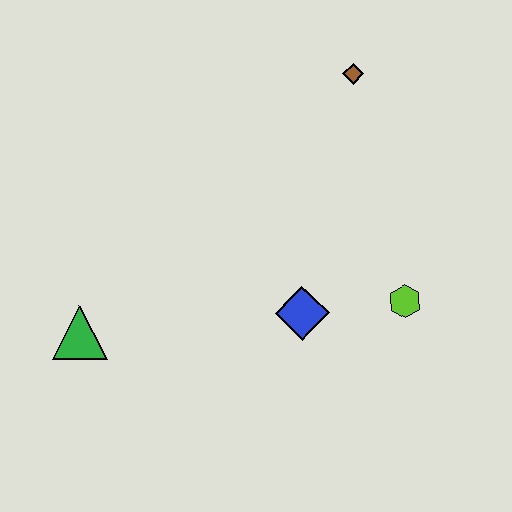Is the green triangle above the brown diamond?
No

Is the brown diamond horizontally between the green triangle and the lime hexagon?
Yes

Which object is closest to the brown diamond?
The lime hexagon is closest to the brown diamond.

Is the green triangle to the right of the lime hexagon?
No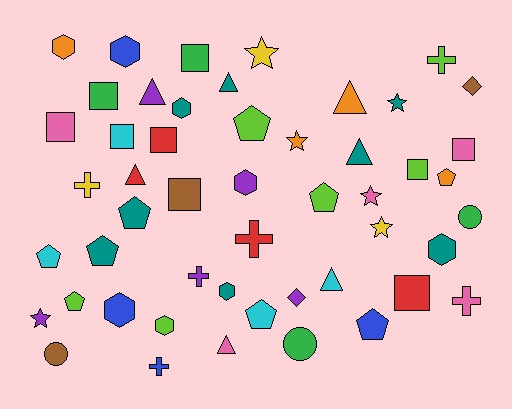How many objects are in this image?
There are 50 objects.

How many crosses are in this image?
There are 6 crosses.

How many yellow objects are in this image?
There are 3 yellow objects.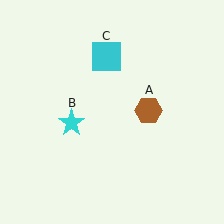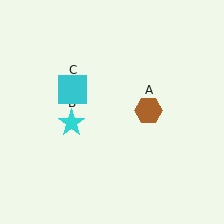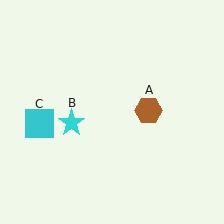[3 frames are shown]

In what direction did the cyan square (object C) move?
The cyan square (object C) moved down and to the left.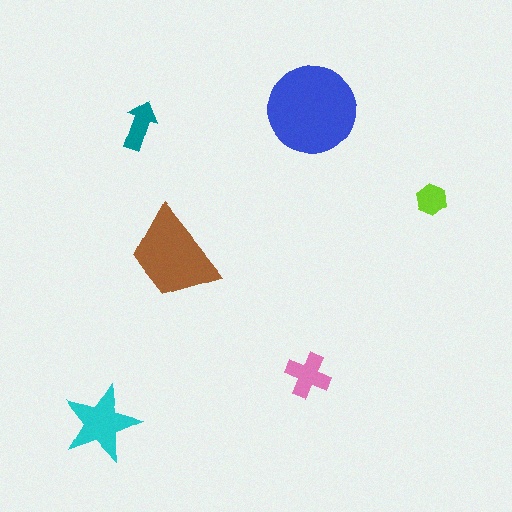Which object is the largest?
The blue circle.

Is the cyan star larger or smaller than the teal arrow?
Larger.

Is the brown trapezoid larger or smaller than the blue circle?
Smaller.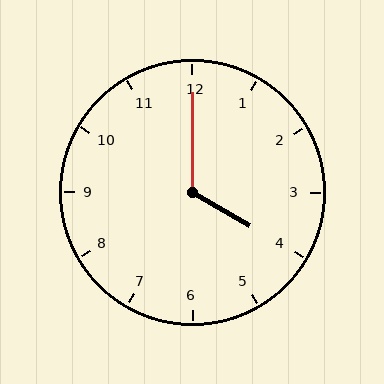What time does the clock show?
4:00.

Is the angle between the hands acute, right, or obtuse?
It is obtuse.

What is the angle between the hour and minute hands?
Approximately 120 degrees.